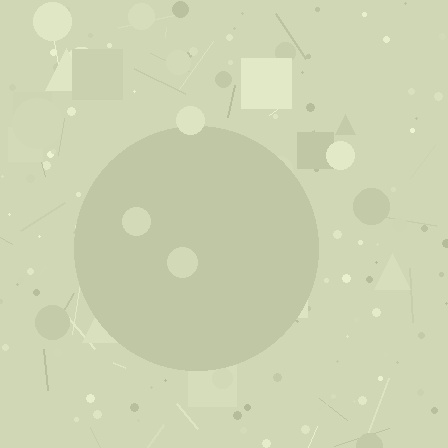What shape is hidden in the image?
A circle is hidden in the image.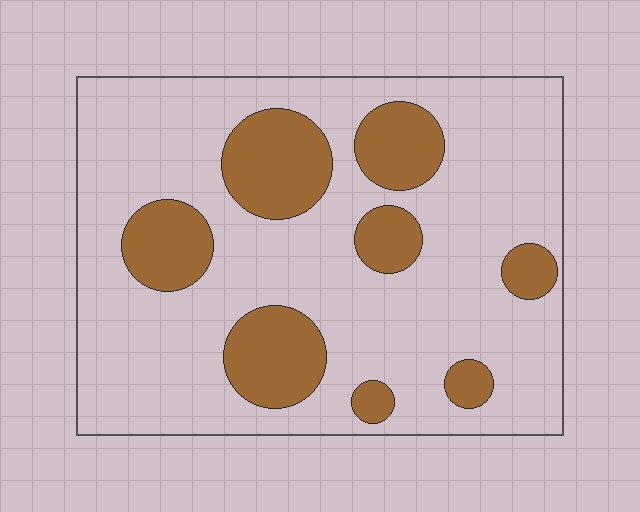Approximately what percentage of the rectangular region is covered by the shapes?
Approximately 25%.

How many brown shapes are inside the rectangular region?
8.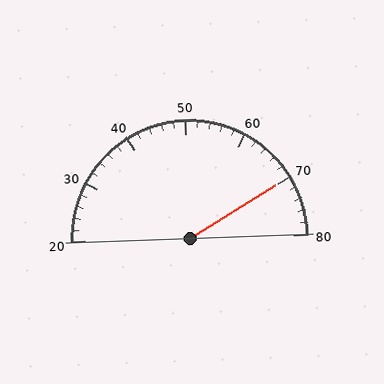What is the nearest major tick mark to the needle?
The nearest major tick mark is 70.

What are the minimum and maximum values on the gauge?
The gauge ranges from 20 to 80.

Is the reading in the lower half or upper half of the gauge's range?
The reading is in the upper half of the range (20 to 80).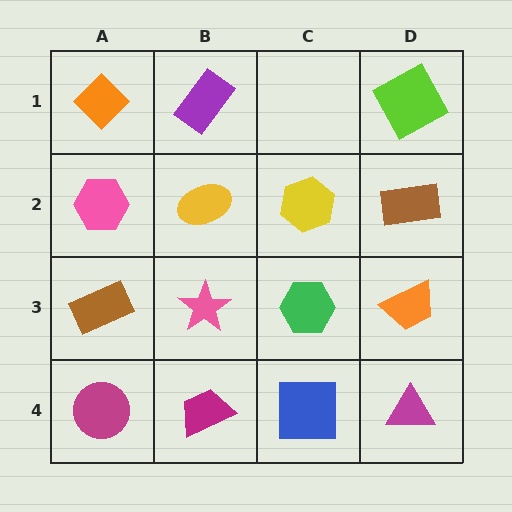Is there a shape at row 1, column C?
No, that cell is empty.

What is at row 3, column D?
An orange trapezoid.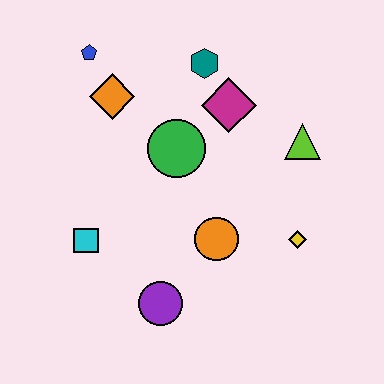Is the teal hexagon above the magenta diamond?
Yes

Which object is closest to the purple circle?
The orange circle is closest to the purple circle.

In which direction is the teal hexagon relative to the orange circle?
The teal hexagon is above the orange circle.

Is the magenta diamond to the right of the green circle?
Yes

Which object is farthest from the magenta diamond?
The purple circle is farthest from the magenta diamond.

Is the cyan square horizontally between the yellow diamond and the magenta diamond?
No